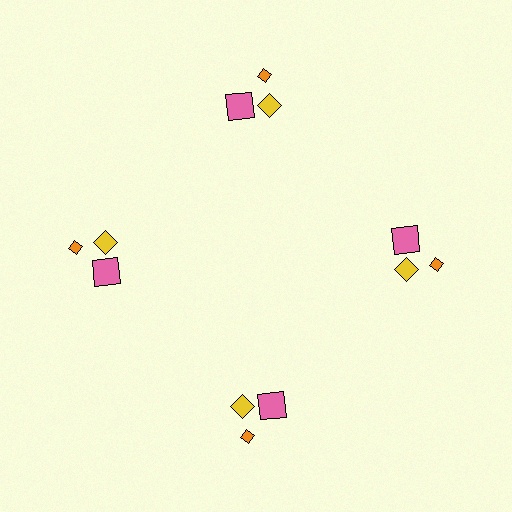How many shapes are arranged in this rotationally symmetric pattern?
There are 12 shapes, arranged in 4 groups of 3.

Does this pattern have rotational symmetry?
Yes, this pattern has 4-fold rotational symmetry. It looks the same after rotating 90 degrees around the center.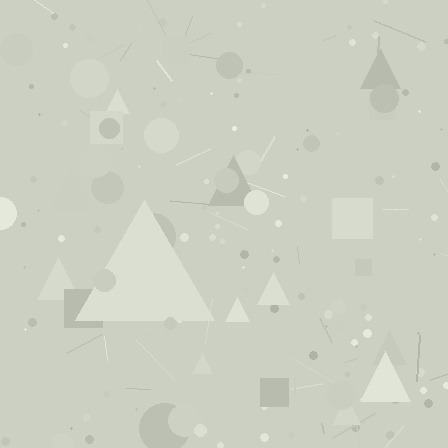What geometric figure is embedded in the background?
A triangle is embedded in the background.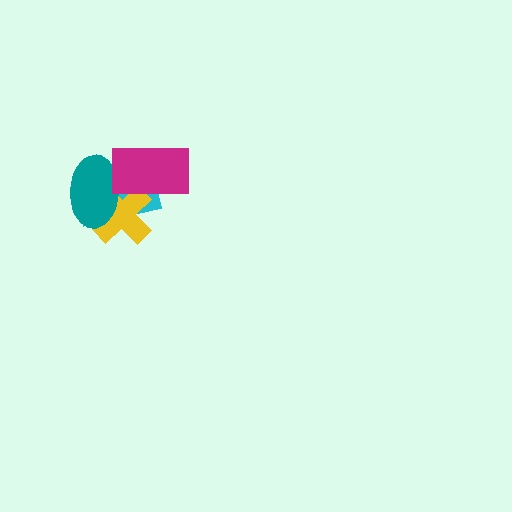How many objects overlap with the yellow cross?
3 objects overlap with the yellow cross.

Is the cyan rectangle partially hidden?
Yes, it is partially covered by another shape.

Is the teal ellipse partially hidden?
Yes, it is partially covered by another shape.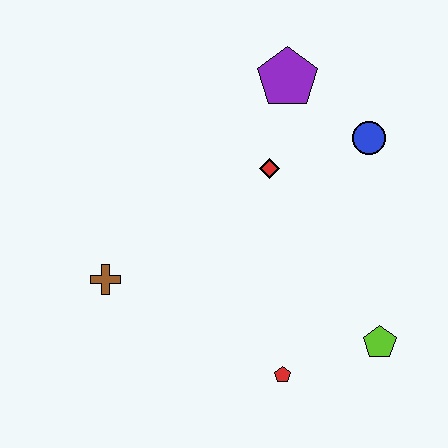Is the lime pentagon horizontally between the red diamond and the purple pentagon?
No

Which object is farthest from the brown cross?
The blue circle is farthest from the brown cross.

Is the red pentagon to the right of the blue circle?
No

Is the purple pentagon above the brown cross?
Yes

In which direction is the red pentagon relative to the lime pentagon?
The red pentagon is to the left of the lime pentagon.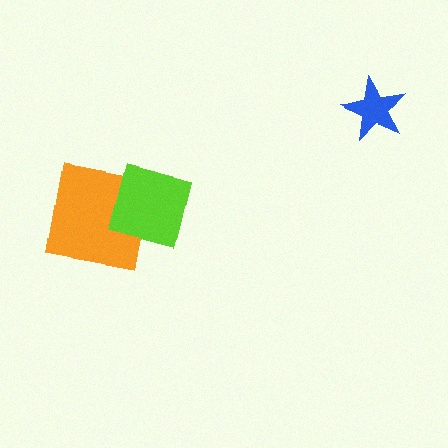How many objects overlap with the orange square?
1 object overlaps with the orange square.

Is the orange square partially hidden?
Yes, it is partially covered by another shape.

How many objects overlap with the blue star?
0 objects overlap with the blue star.